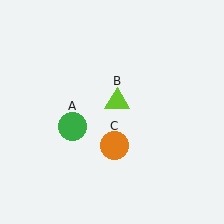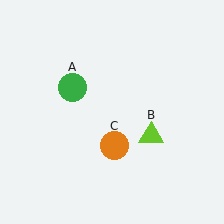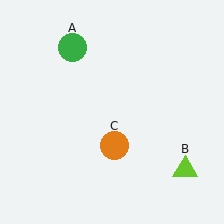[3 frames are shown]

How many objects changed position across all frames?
2 objects changed position: green circle (object A), lime triangle (object B).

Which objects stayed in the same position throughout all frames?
Orange circle (object C) remained stationary.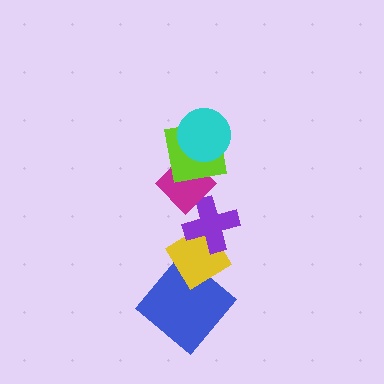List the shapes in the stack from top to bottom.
From top to bottom: the cyan circle, the lime square, the magenta diamond, the purple cross, the yellow diamond, the blue diamond.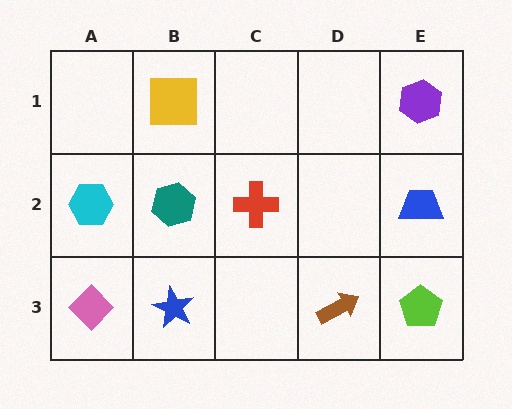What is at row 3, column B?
A blue star.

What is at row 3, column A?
A pink diamond.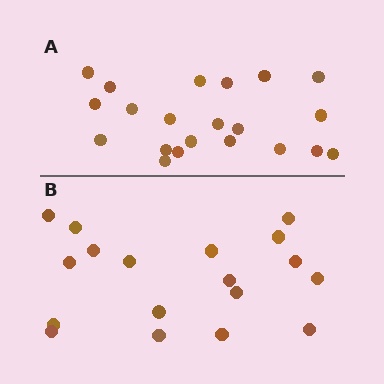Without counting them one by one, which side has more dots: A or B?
Region A (the top region) has more dots.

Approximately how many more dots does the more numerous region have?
Region A has just a few more — roughly 2 or 3 more dots than region B.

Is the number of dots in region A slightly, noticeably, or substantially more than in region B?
Region A has only slightly more — the two regions are fairly close. The ratio is roughly 1.2 to 1.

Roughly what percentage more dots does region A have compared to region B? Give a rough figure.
About 15% more.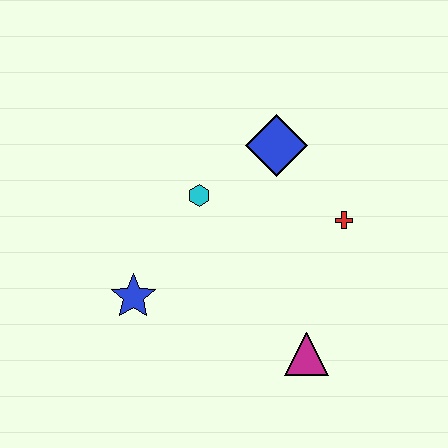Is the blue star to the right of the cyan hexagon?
No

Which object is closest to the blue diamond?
The cyan hexagon is closest to the blue diamond.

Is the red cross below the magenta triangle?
No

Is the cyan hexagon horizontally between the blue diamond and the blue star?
Yes